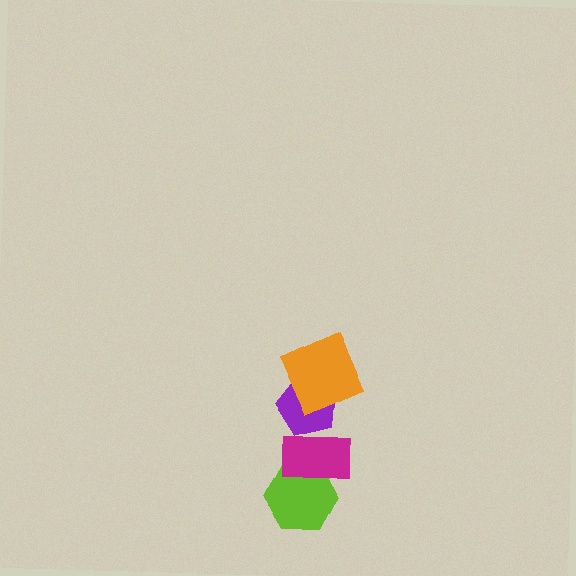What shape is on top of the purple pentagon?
The orange square is on top of the purple pentagon.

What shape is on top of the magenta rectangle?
The purple pentagon is on top of the magenta rectangle.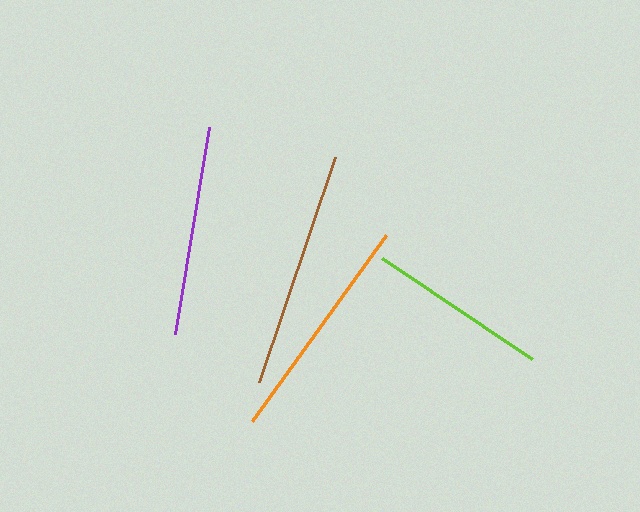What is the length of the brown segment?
The brown segment is approximately 238 pixels long.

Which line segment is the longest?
The brown line is the longest at approximately 238 pixels.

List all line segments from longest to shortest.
From longest to shortest: brown, orange, purple, lime.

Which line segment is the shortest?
The lime line is the shortest at approximately 181 pixels.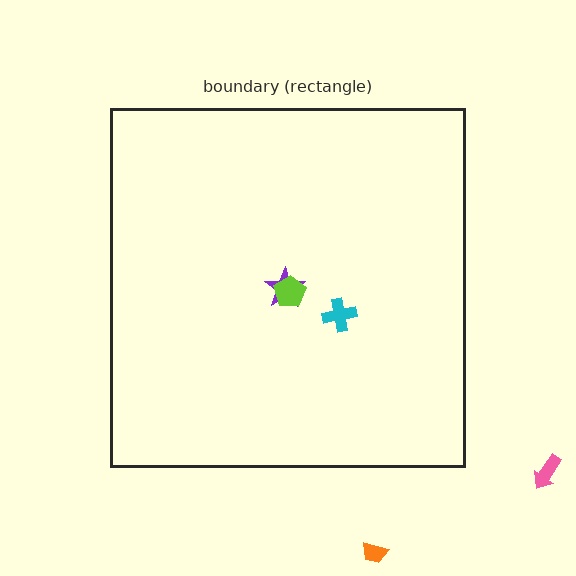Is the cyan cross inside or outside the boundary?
Inside.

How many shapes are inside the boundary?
3 inside, 2 outside.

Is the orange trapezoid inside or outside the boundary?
Outside.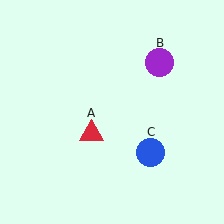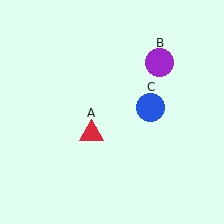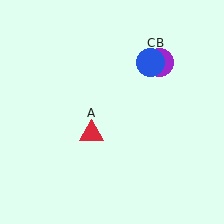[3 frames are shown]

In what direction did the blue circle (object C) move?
The blue circle (object C) moved up.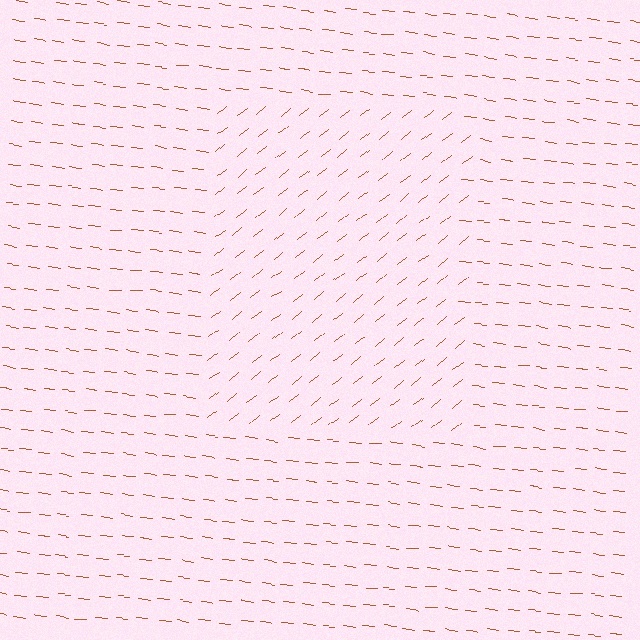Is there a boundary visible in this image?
Yes, there is a texture boundary formed by a change in line orientation.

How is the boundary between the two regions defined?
The boundary is defined purely by a change in line orientation (approximately 45 degrees difference). All lines are the same color and thickness.